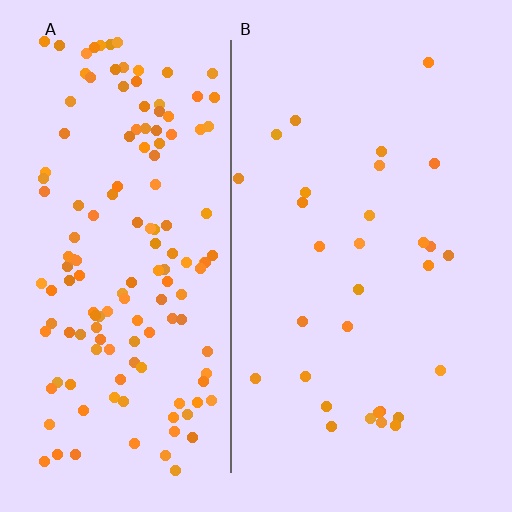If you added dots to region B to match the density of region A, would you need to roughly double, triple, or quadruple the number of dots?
Approximately quadruple.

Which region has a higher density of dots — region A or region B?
A (the left).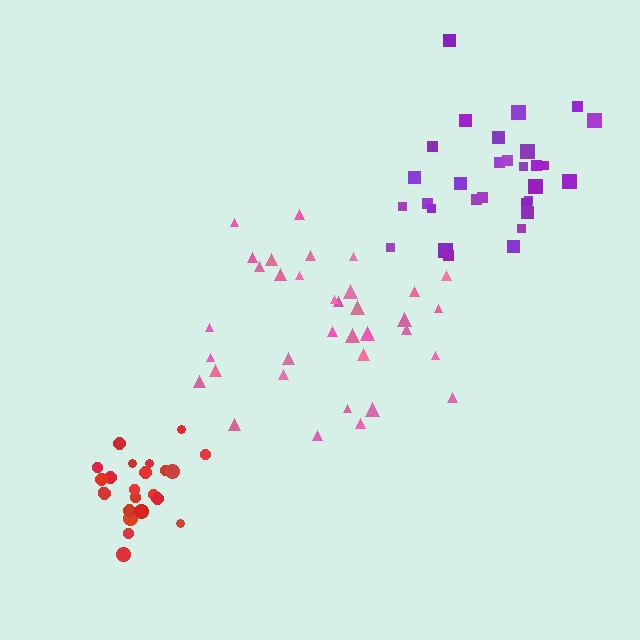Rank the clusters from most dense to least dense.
red, purple, pink.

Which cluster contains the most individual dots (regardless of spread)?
Pink (35).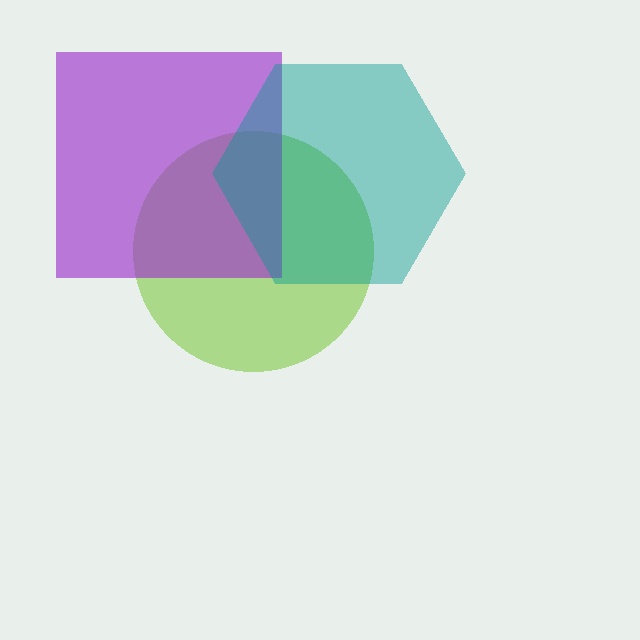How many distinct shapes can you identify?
There are 3 distinct shapes: a lime circle, a purple square, a teal hexagon.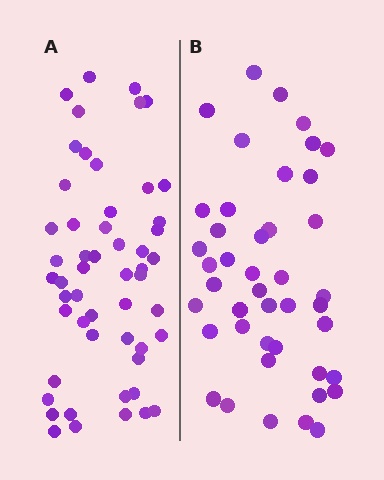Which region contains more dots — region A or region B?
Region A (the left region) has more dots.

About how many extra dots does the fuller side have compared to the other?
Region A has roughly 10 or so more dots than region B.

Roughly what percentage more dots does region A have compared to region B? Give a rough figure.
About 25% more.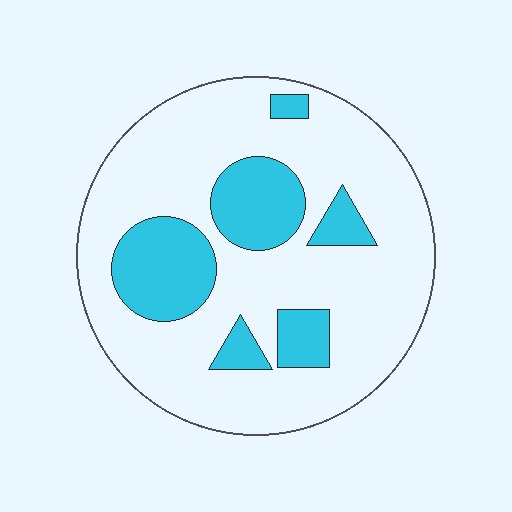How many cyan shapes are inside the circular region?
6.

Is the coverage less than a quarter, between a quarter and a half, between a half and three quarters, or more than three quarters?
Less than a quarter.